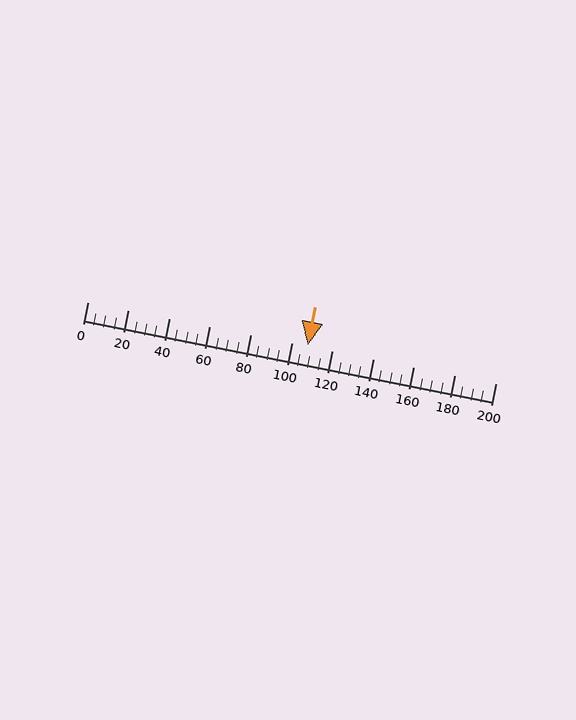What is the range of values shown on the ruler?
The ruler shows values from 0 to 200.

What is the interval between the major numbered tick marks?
The major tick marks are spaced 20 units apart.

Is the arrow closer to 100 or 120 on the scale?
The arrow is closer to 100.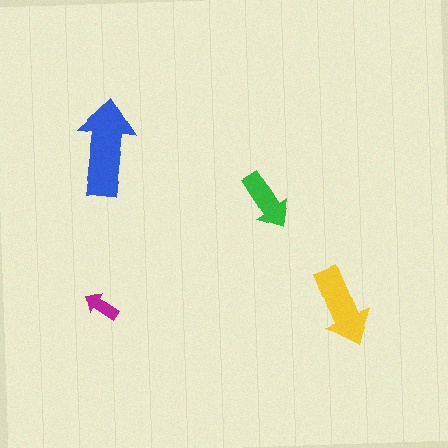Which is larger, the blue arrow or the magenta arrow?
The blue one.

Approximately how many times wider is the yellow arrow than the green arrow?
About 1.5 times wider.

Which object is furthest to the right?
The yellow arrow is rightmost.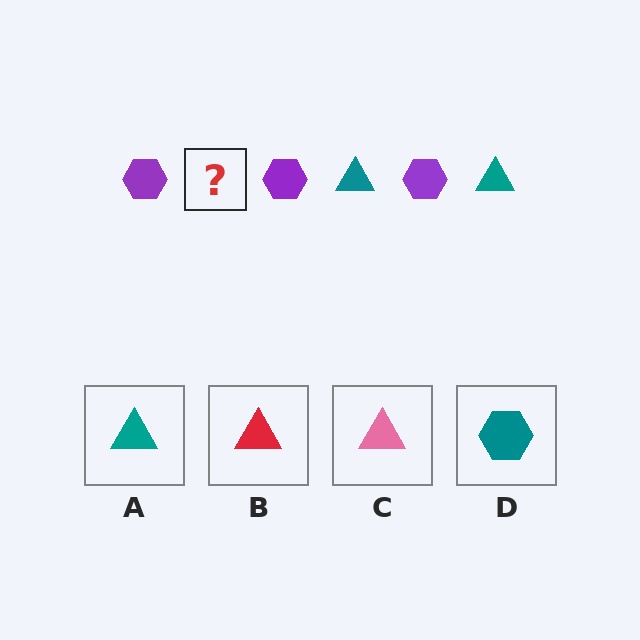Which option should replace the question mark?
Option A.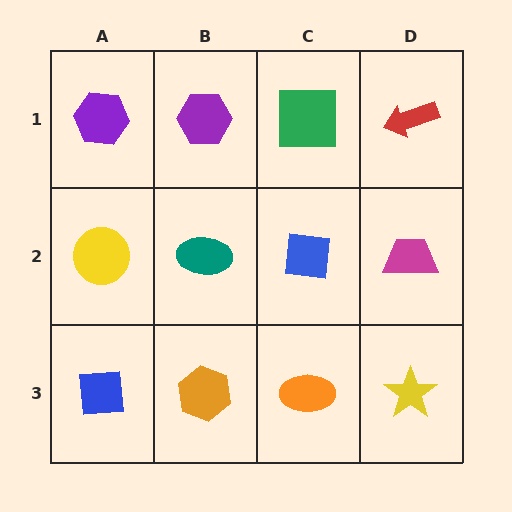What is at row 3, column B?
An orange hexagon.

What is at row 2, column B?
A teal ellipse.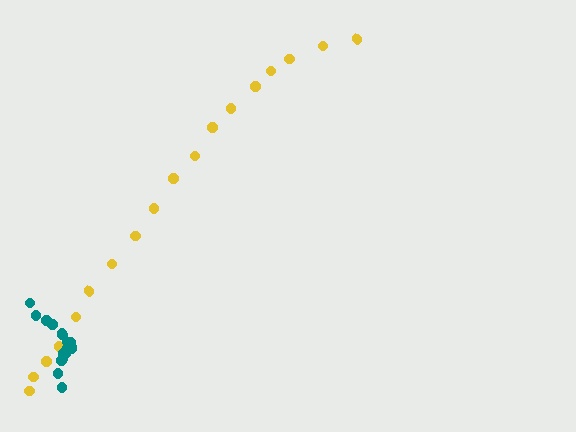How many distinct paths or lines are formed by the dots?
There are 2 distinct paths.